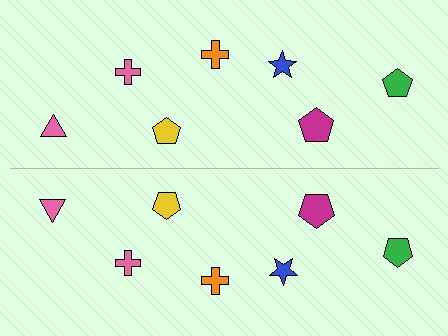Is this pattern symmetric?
Yes, this pattern has bilateral (reflection) symmetry.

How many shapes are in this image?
There are 14 shapes in this image.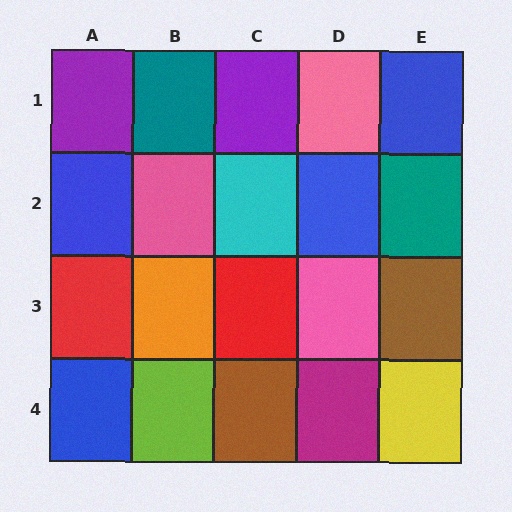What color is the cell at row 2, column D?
Blue.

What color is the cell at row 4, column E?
Yellow.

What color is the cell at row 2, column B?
Pink.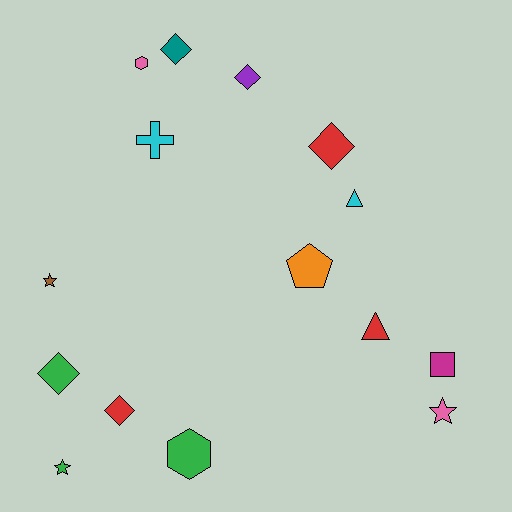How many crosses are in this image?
There is 1 cross.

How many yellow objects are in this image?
There are no yellow objects.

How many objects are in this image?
There are 15 objects.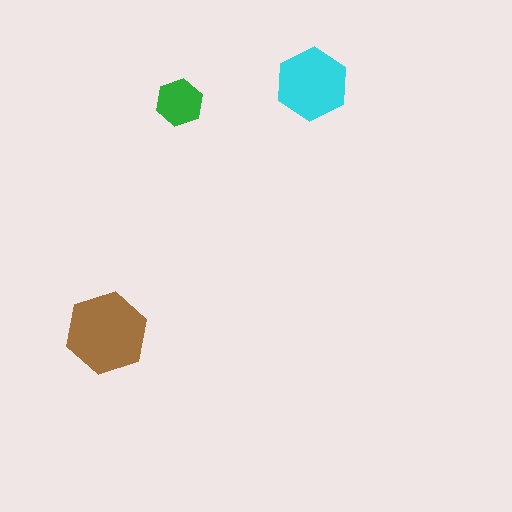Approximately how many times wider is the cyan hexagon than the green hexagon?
About 1.5 times wider.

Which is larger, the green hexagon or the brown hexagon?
The brown one.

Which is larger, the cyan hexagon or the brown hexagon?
The brown one.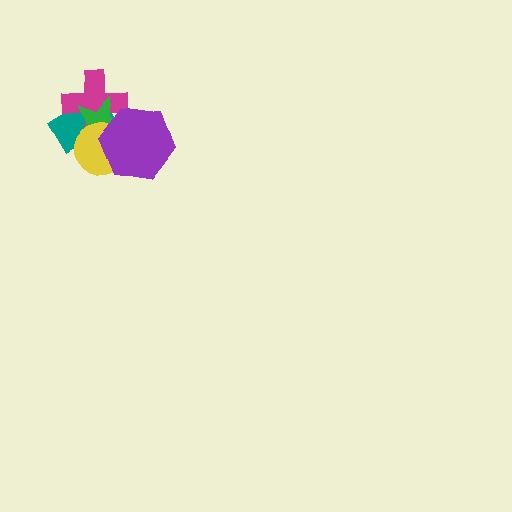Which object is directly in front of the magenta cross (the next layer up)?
The green star is directly in front of the magenta cross.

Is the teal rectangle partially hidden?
Yes, it is partially covered by another shape.